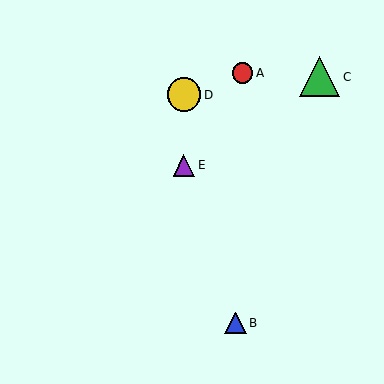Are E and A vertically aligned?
No, E is at x≈184 and A is at x≈242.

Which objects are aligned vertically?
Objects D, E are aligned vertically.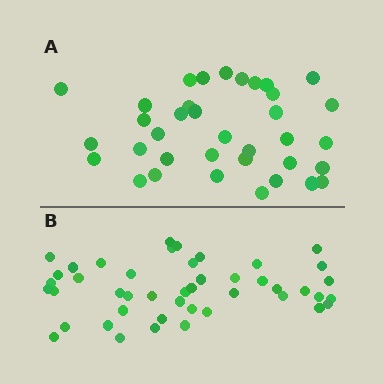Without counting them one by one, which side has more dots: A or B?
Region B (the bottom region) has more dots.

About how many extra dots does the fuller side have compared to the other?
Region B has roughly 8 or so more dots than region A.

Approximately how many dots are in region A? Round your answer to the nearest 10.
About 40 dots. (The exact count is 36, which rounds to 40.)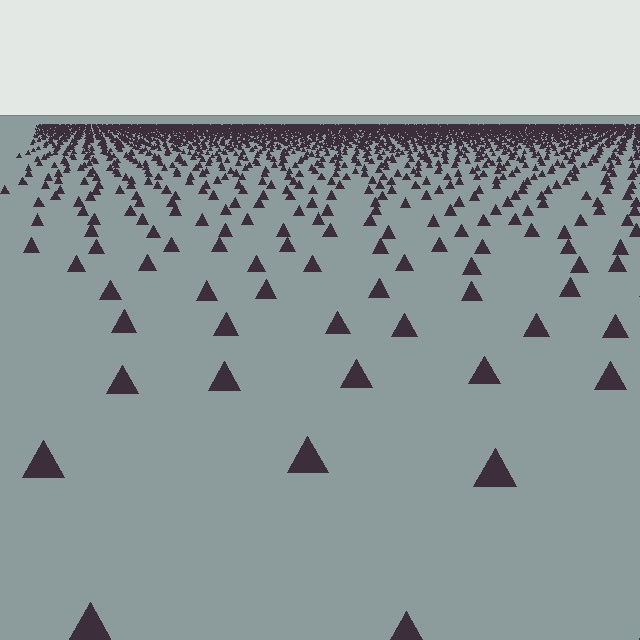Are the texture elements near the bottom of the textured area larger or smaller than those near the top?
Larger. Near the bottom, elements are closer to the viewer and appear at a bigger on-screen size.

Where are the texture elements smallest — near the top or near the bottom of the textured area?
Near the top.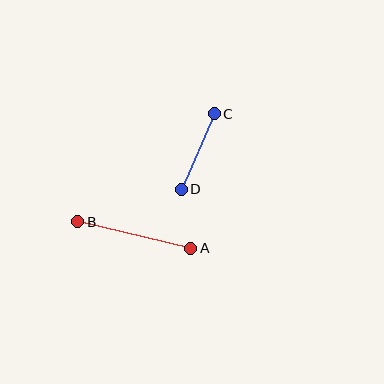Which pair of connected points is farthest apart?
Points A and B are farthest apart.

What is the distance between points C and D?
The distance is approximately 82 pixels.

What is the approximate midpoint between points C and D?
The midpoint is at approximately (198, 151) pixels.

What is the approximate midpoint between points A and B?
The midpoint is at approximately (134, 235) pixels.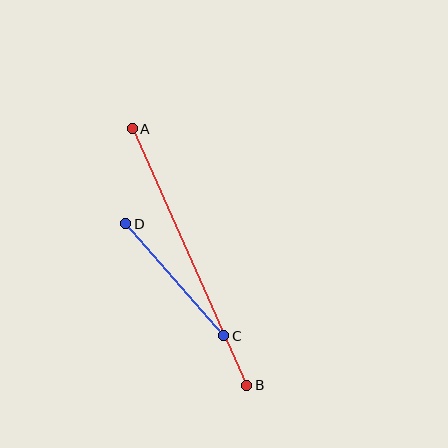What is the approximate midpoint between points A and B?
The midpoint is at approximately (190, 257) pixels.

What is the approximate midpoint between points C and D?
The midpoint is at approximately (175, 280) pixels.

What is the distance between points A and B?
The distance is approximately 281 pixels.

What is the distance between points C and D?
The distance is approximately 149 pixels.